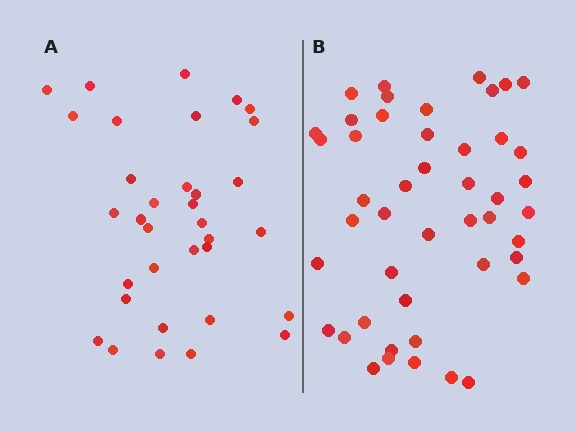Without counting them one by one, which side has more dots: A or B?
Region B (the right region) has more dots.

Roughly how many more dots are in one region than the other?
Region B has roughly 12 or so more dots than region A.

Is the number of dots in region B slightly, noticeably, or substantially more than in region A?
Region B has noticeably more, but not dramatically so. The ratio is roughly 1.4 to 1.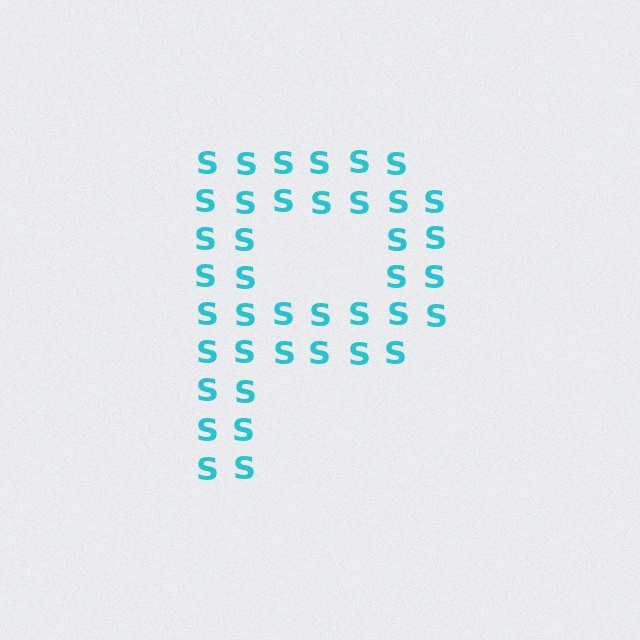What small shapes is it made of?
It is made of small letter S's.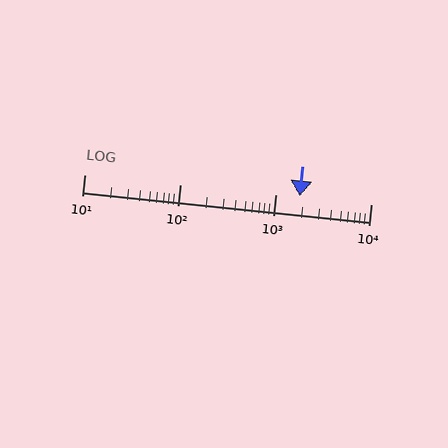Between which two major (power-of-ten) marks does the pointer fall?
The pointer is between 1000 and 10000.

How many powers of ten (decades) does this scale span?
The scale spans 3 decades, from 10 to 10000.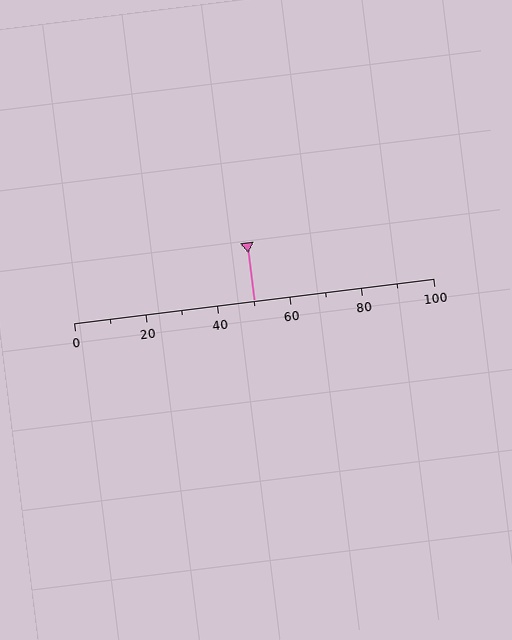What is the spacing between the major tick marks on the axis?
The major ticks are spaced 20 apart.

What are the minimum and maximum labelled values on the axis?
The axis runs from 0 to 100.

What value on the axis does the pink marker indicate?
The marker indicates approximately 50.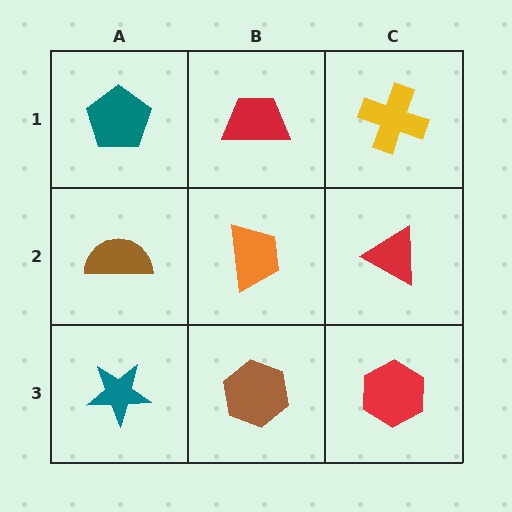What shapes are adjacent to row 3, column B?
An orange trapezoid (row 2, column B), a teal star (row 3, column A), a red hexagon (row 3, column C).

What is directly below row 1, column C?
A red triangle.